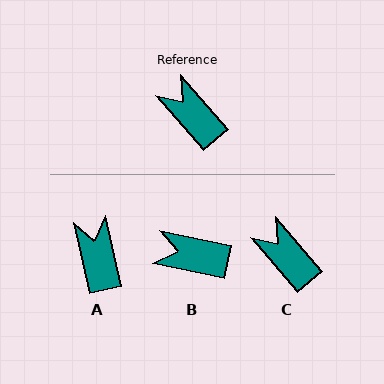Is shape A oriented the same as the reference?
No, it is off by about 28 degrees.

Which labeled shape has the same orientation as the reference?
C.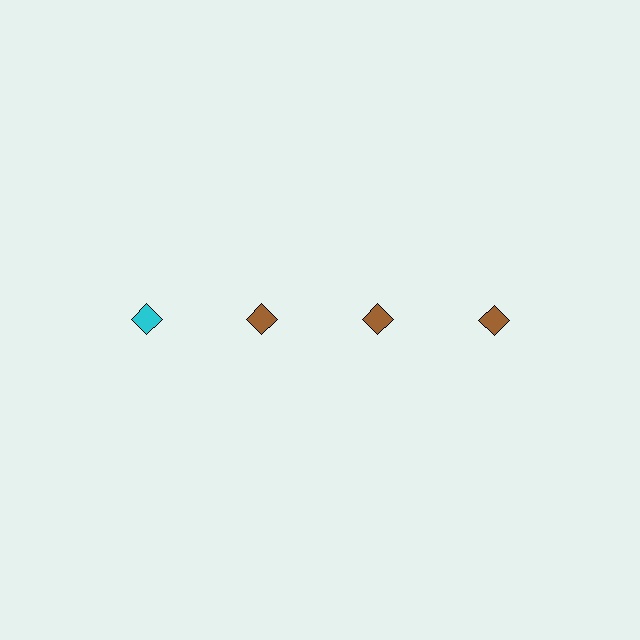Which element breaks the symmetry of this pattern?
The cyan diamond in the top row, leftmost column breaks the symmetry. All other shapes are brown diamonds.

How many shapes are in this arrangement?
There are 4 shapes arranged in a grid pattern.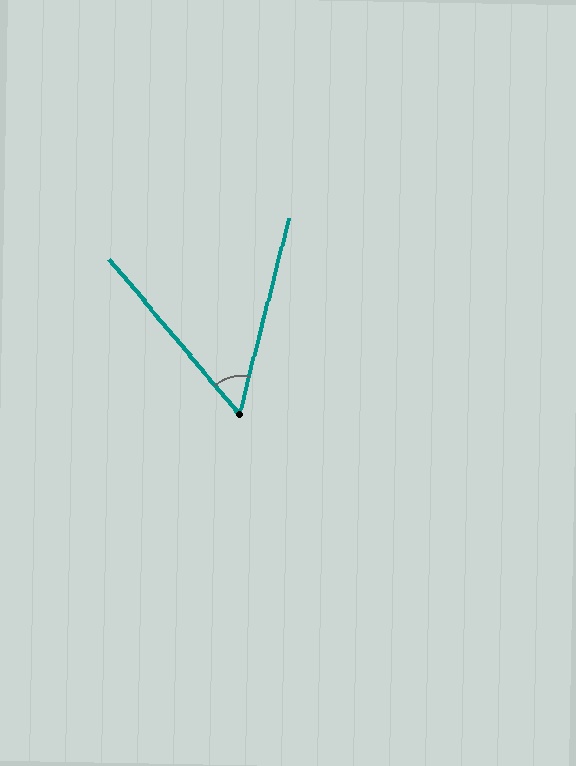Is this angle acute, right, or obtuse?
It is acute.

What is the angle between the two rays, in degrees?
Approximately 54 degrees.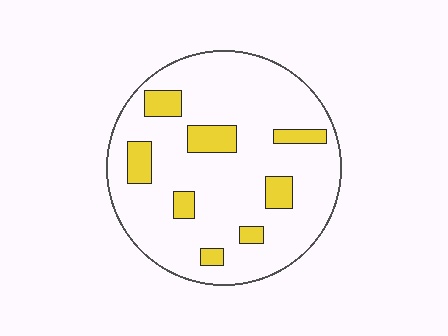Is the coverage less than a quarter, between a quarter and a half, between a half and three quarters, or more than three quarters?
Less than a quarter.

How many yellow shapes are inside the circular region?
8.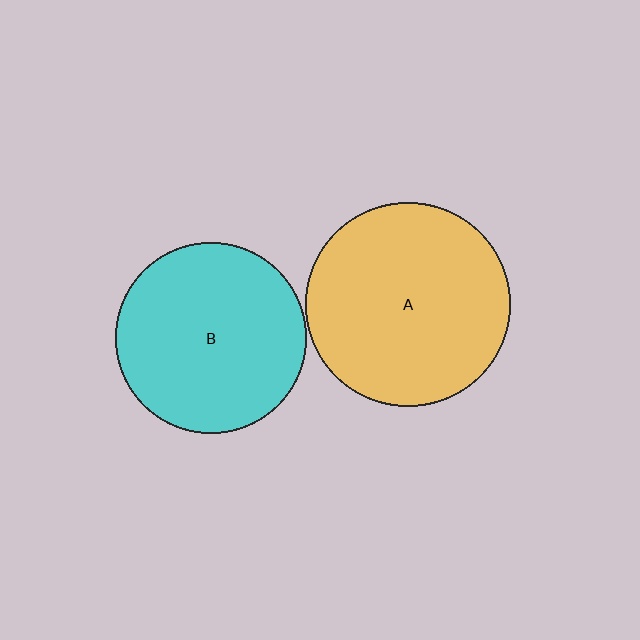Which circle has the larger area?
Circle A (yellow).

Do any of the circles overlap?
No, none of the circles overlap.